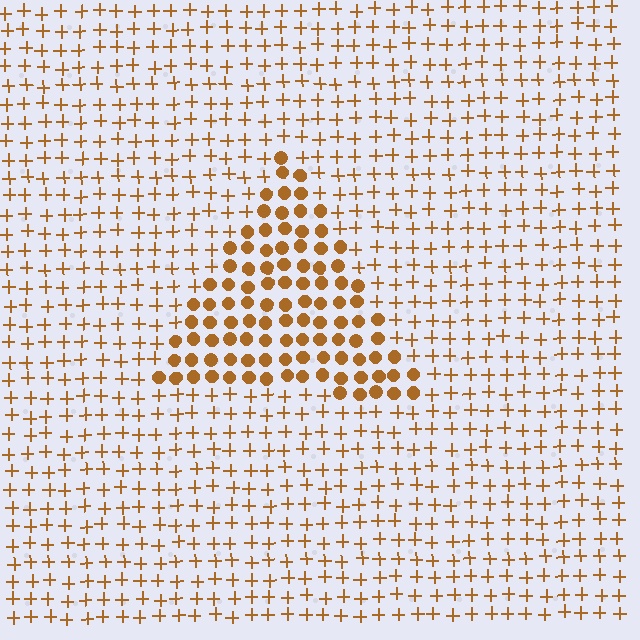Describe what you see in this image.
The image is filled with small brown elements arranged in a uniform grid. A triangle-shaped region contains circles, while the surrounding area contains plus signs. The boundary is defined purely by the change in element shape.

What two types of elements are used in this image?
The image uses circles inside the triangle region and plus signs outside it.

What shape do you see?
I see a triangle.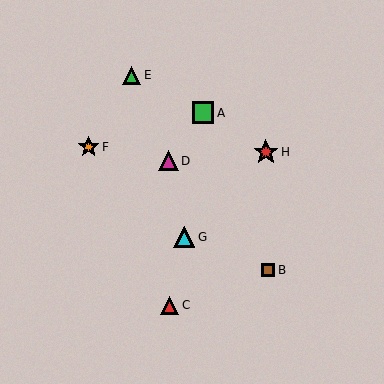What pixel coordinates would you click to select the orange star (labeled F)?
Click at (89, 147) to select the orange star F.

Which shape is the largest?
The red star (labeled H) is the largest.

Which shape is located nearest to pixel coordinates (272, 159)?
The red star (labeled H) at (266, 152) is nearest to that location.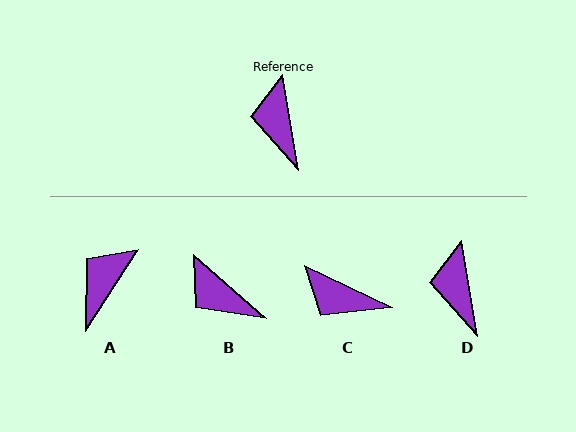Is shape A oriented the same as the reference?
No, it is off by about 42 degrees.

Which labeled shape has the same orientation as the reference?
D.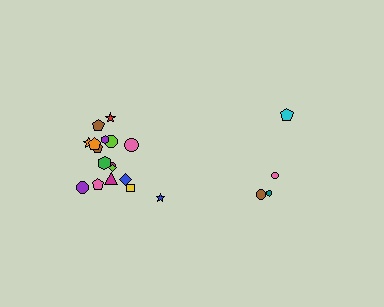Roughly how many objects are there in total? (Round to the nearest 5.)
Roughly 20 objects in total.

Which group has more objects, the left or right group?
The left group.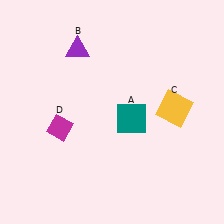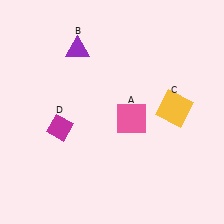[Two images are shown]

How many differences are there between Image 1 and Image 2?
There is 1 difference between the two images.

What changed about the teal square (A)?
In Image 1, A is teal. In Image 2, it changed to pink.